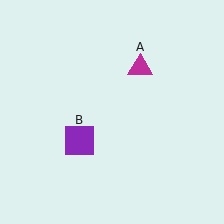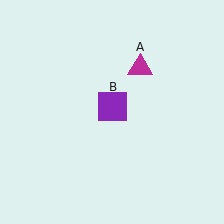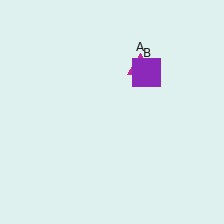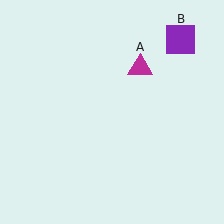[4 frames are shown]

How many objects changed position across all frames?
1 object changed position: purple square (object B).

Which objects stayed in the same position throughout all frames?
Magenta triangle (object A) remained stationary.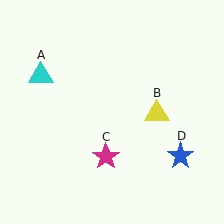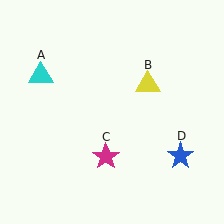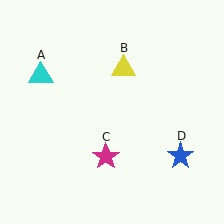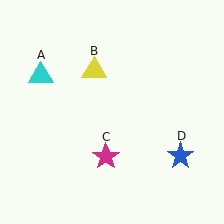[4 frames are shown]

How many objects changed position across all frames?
1 object changed position: yellow triangle (object B).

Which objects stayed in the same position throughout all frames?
Cyan triangle (object A) and magenta star (object C) and blue star (object D) remained stationary.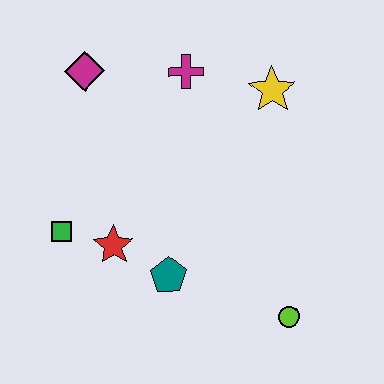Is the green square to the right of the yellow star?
No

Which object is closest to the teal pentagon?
The red star is closest to the teal pentagon.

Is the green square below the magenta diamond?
Yes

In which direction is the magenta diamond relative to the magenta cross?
The magenta diamond is to the left of the magenta cross.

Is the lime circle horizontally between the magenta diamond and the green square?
No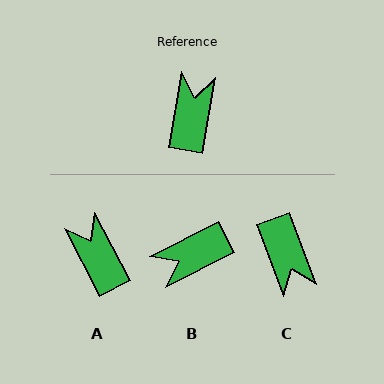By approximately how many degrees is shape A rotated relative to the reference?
Approximately 37 degrees counter-clockwise.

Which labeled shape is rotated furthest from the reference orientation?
C, about 151 degrees away.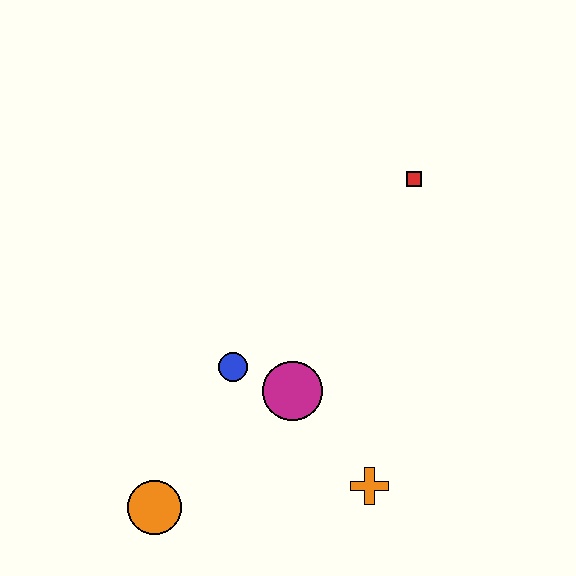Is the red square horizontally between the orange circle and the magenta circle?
No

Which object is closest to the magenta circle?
The blue circle is closest to the magenta circle.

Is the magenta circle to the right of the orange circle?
Yes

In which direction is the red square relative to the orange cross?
The red square is above the orange cross.